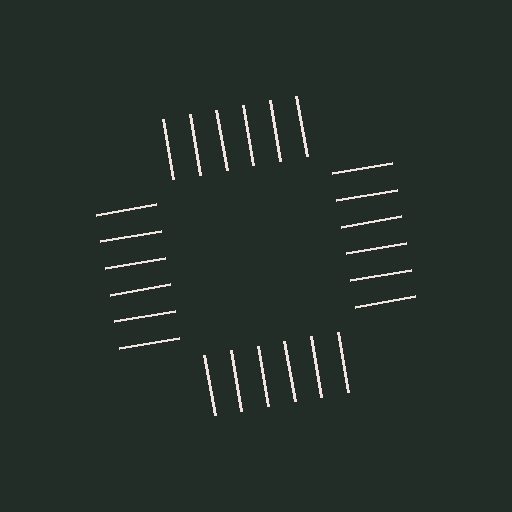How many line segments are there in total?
24 — 6 along each of the 4 edges.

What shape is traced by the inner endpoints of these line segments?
An illusory square — the line segments terminate on its edges but no continuous stroke is drawn.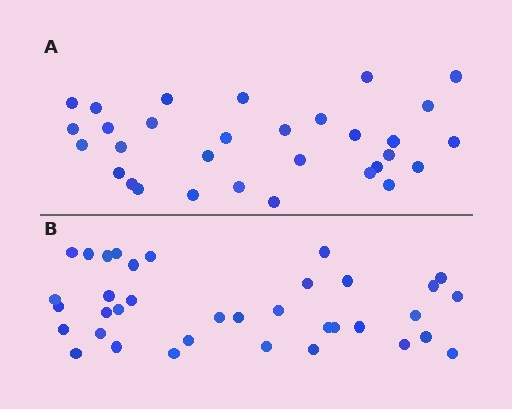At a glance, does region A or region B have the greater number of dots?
Region B (the bottom region) has more dots.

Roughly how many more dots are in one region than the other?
Region B has about 5 more dots than region A.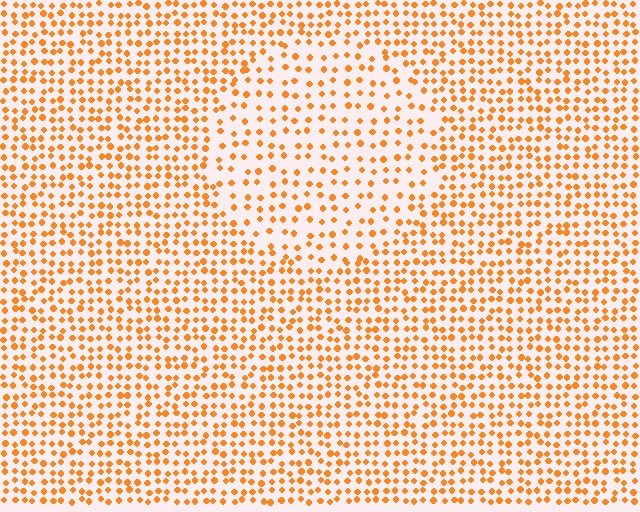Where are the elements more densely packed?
The elements are more densely packed outside the circle boundary.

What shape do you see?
I see a circle.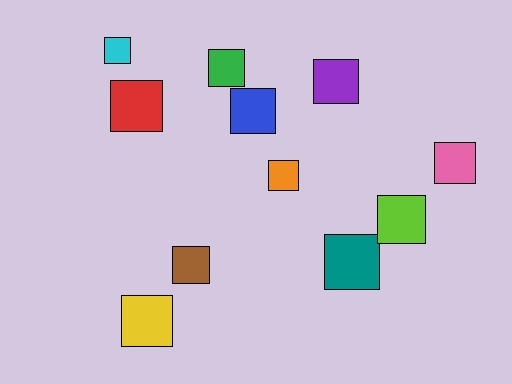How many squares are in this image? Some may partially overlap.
There are 11 squares.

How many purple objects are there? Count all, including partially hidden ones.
There is 1 purple object.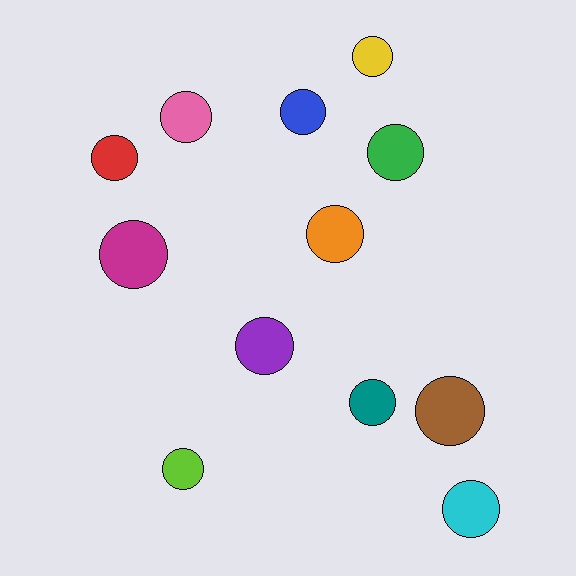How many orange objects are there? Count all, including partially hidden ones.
There is 1 orange object.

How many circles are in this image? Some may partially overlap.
There are 12 circles.